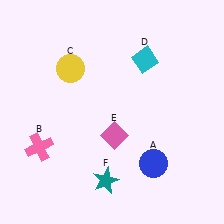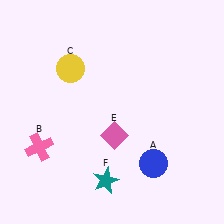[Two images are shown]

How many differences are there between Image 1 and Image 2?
There is 1 difference between the two images.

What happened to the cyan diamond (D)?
The cyan diamond (D) was removed in Image 2. It was in the top-right area of Image 1.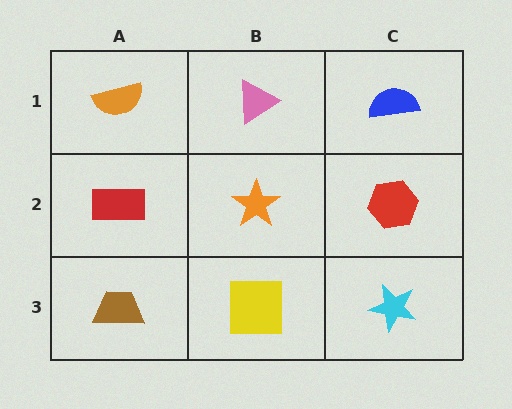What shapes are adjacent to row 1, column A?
A red rectangle (row 2, column A), a pink triangle (row 1, column B).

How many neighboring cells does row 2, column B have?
4.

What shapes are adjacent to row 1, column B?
An orange star (row 2, column B), an orange semicircle (row 1, column A), a blue semicircle (row 1, column C).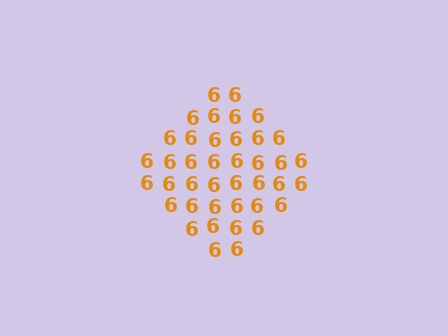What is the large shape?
The large shape is a diamond.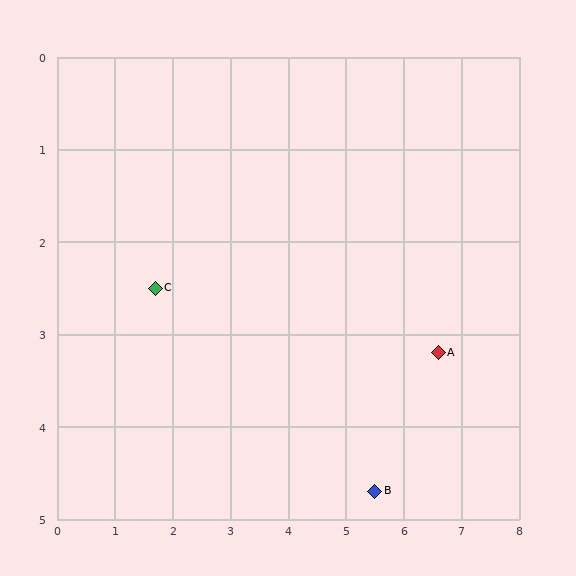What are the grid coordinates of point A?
Point A is at approximately (6.6, 3.2).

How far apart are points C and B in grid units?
Points C and B are about 4.4 grid units apart.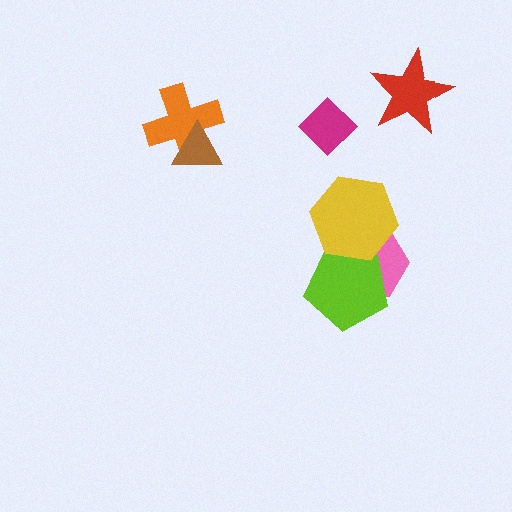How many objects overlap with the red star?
0 objects overlap with the red star.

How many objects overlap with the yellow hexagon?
2 objects overlap with the yellow hexagon.